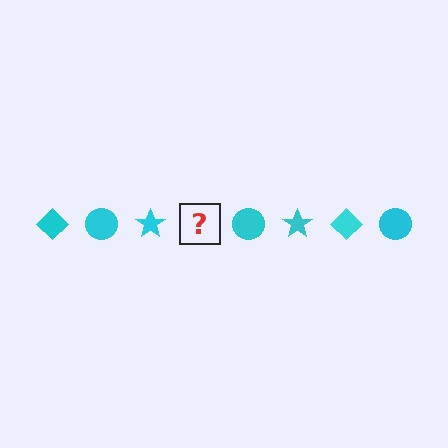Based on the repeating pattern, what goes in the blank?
The blank should be a cyan diamond.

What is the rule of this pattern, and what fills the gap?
The rule is that the pattern cycles through diamond, circle, star shapes in cyan. The gap should be filled with a cyan diamond.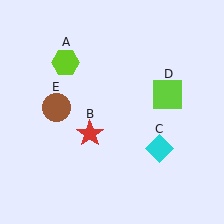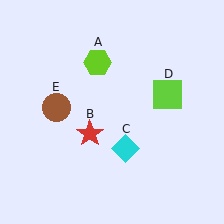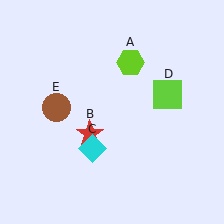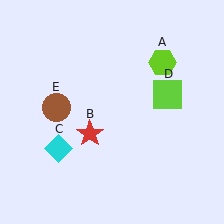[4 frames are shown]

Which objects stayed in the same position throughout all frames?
Red star (object B) and lime square (object D) and brown circle (object E) remained stationary.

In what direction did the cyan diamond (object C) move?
The cyan diamond (object C) moved left.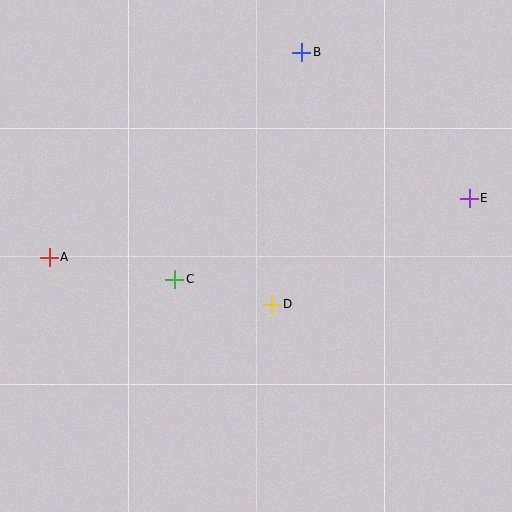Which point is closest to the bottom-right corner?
Point E is closest to the bottom-right corner.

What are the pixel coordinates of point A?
Point A is at (49, 257).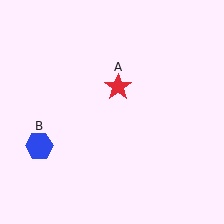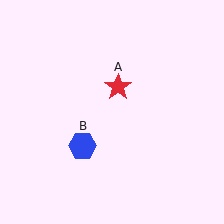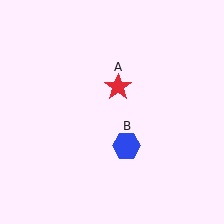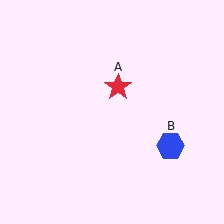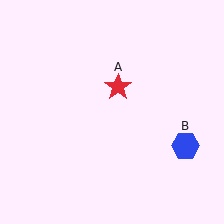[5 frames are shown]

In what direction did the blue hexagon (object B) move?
The blue hexagon (object B) moved right.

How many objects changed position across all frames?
1 object changed position: blue hexagon (object B).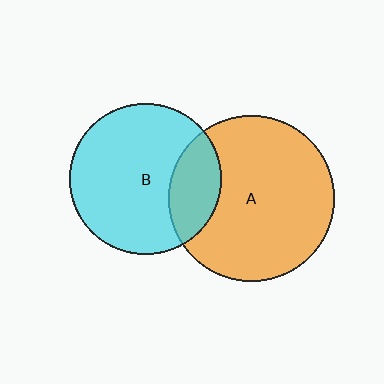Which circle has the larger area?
Circle A (orange).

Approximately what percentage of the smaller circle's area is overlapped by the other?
Approximately 25%.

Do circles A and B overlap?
Yes.